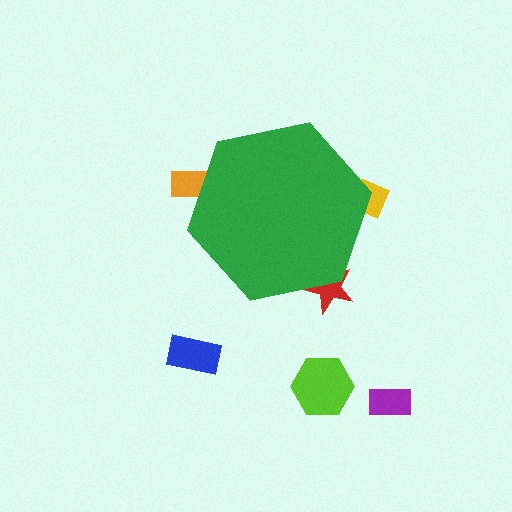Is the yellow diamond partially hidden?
Yes, the yellow diamond is partially hidden behind the green hexagon.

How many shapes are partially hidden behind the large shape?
3 shapes are partially hidden.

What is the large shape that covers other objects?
A green hexagon.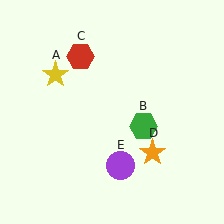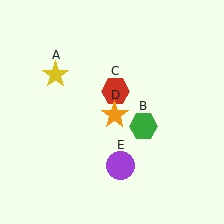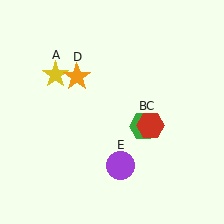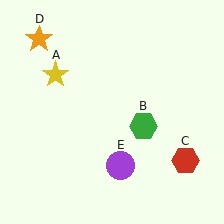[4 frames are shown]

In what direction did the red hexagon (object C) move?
The red hexagon (object C) moved down and to the right.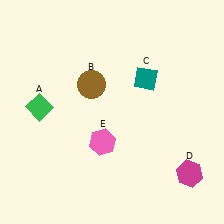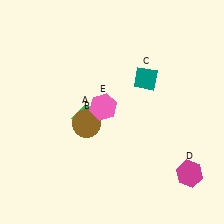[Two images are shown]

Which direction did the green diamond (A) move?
The green diamond (A) moved right.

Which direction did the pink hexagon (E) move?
The pink hexagon (E) moved up.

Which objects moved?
The objects that moved are: the green diamond (A), the brown circle (B), the pink hexagon (E).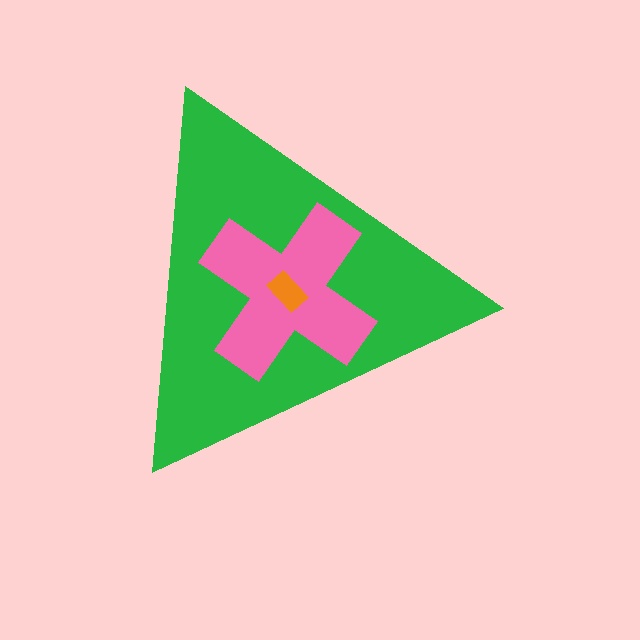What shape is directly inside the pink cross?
The orange rectangle.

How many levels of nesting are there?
3.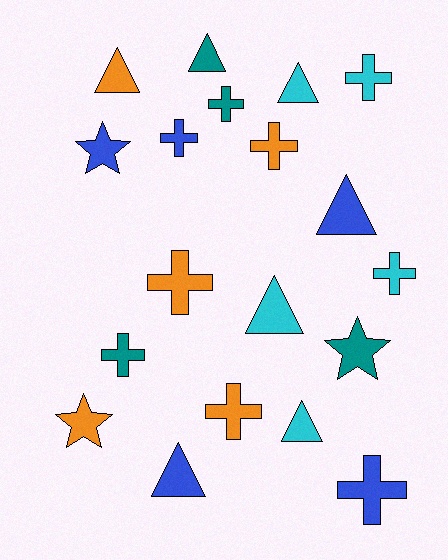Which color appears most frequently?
Cyan, with 5 objects.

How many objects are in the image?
There are 19 objects.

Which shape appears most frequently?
Cross, with 9 objects.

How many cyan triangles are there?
There are 3 cyan triangles.